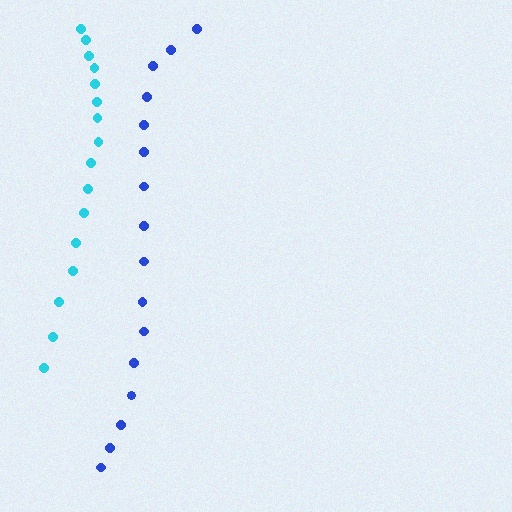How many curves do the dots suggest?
There are 2 distinct paths.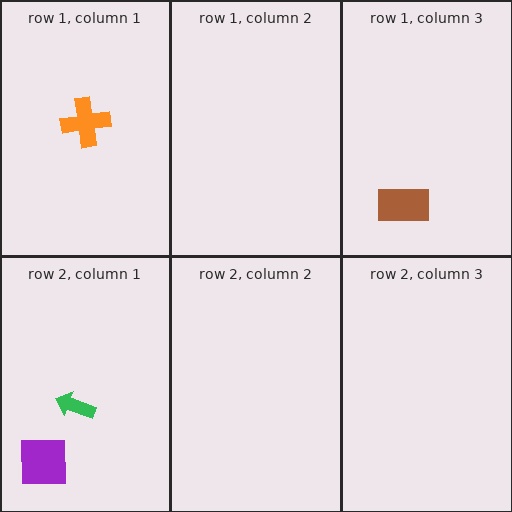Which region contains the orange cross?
The row 1, column 1 region.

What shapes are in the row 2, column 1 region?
The purple square, the green arrow.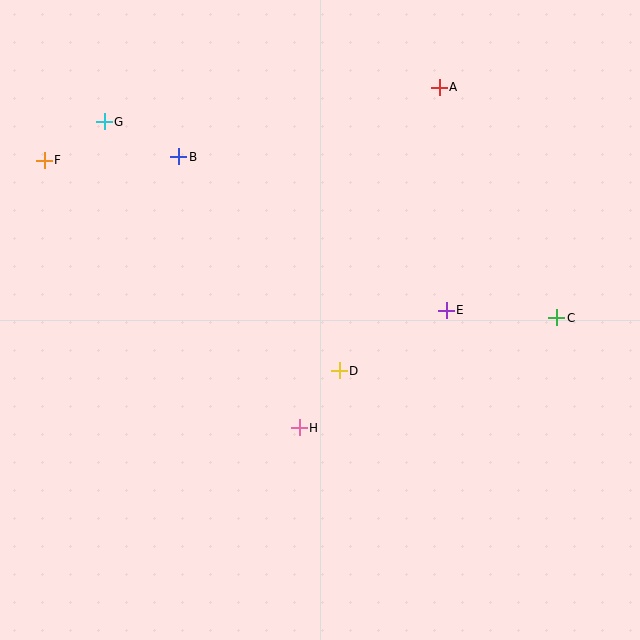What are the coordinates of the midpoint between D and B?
The midpoint between D and B is at (259, 264).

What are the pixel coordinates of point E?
Point E is at (446, 310).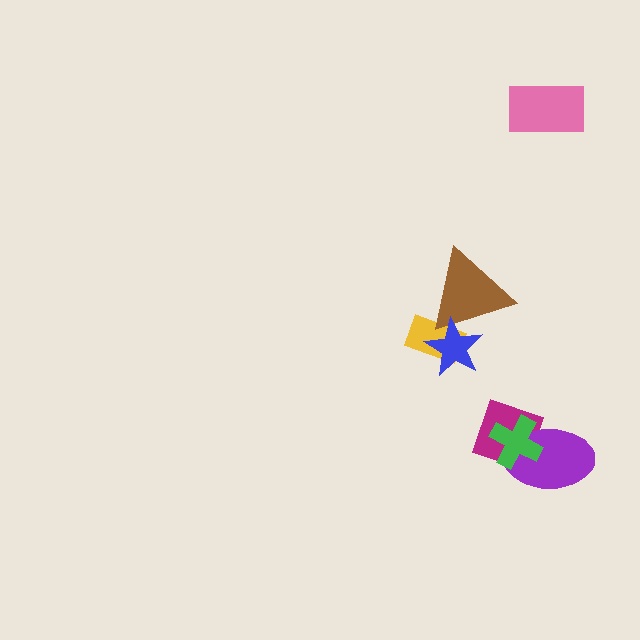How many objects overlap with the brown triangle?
2 objects overlap with the brown triangle.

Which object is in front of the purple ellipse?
The green cross is in front of the purple ellipse.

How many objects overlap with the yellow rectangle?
2 objects overlap with the yellow rectangle.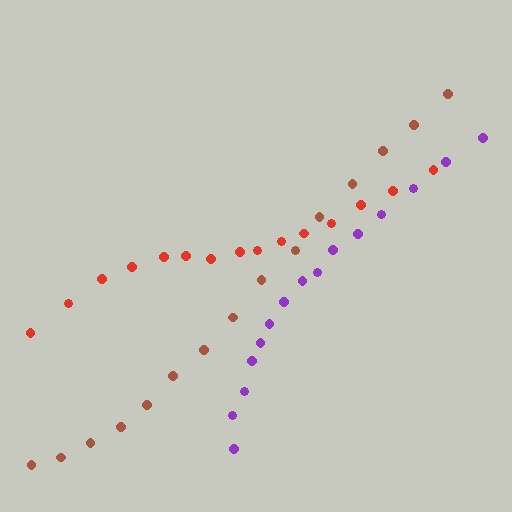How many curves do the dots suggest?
There are 3 distinct paths.